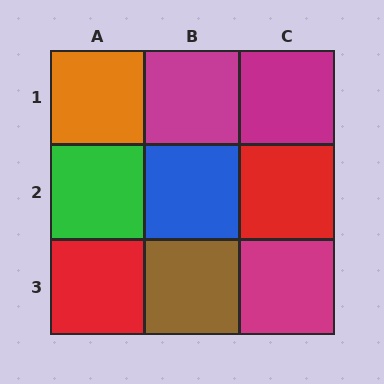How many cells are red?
2 cells are red.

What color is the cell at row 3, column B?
Brown.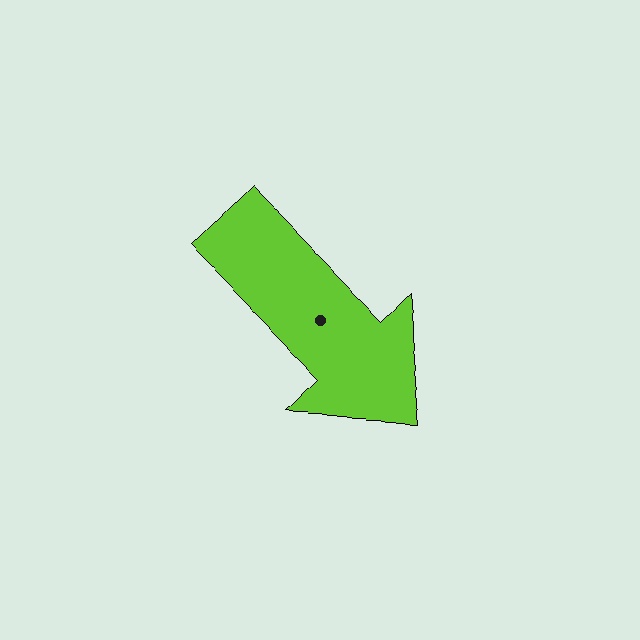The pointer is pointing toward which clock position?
Roughly 4 o'clock.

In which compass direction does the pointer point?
Southeast.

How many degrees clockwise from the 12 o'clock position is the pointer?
Approximately 134 degrees.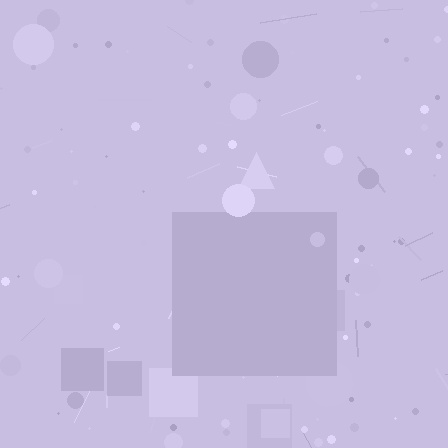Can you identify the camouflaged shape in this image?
The camouflaged shape is a square.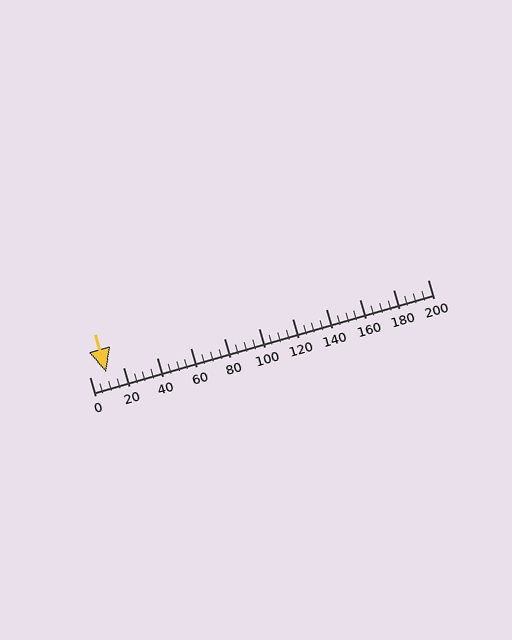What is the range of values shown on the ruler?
The ruler shows values from 0 to 200.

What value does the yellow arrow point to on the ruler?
The yellow arrow points to approximately 10.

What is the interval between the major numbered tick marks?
The major tick marks are spaced 20 units apart.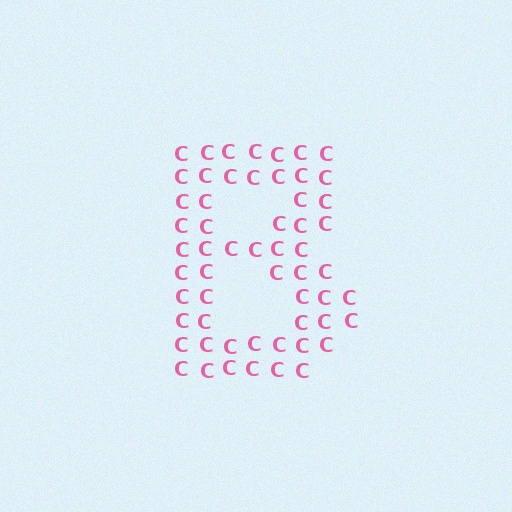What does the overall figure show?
The overall figure shows the letter B.